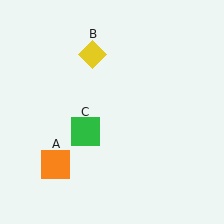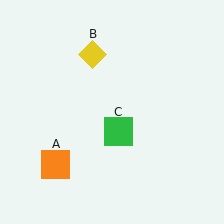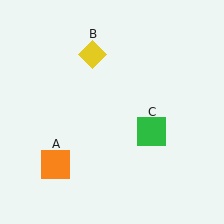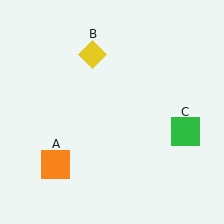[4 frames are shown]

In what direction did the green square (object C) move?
The green square (object C) moved right.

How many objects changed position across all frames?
1 object changed position: green square (object C).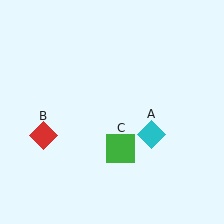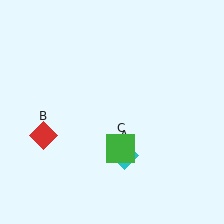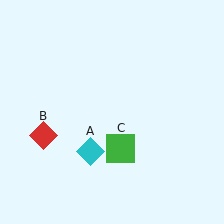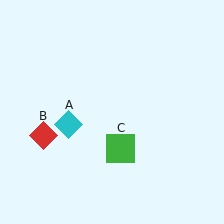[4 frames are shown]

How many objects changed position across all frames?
1 object changed position: cyan diamond (object A).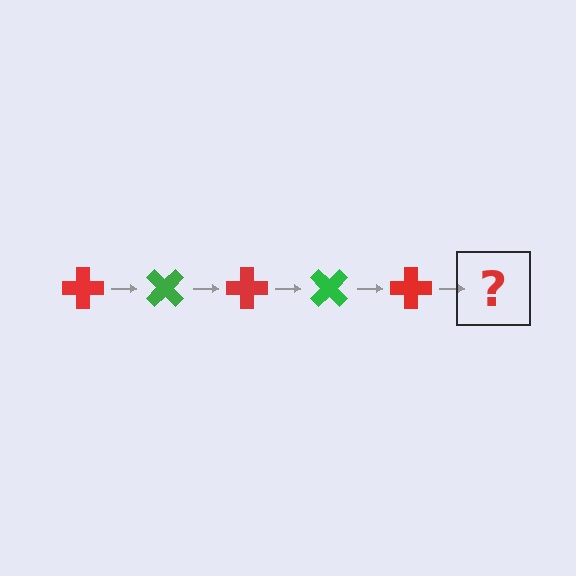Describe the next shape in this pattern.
It should be a green cross, rotated 225 degrees from the start.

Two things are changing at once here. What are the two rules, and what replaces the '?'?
The two rules are that it rotates 45 degrees each step and the color cycles through red and green. The '?' should be a green cross, rotated 225 degrees from the start.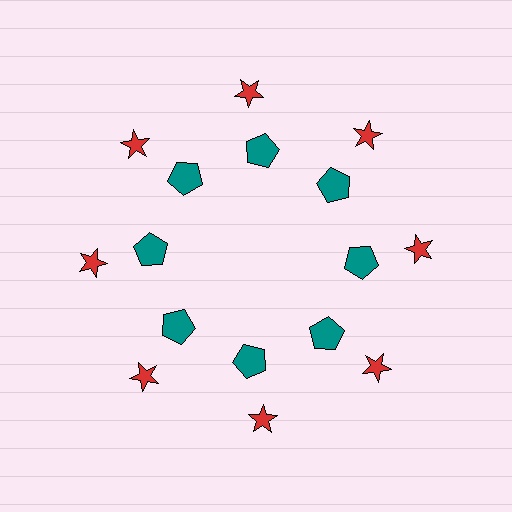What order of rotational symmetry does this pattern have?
This pattern has 8-fold rotational symmetry.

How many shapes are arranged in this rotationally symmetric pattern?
There are 16 shapes, arranged in 8 groups of 2.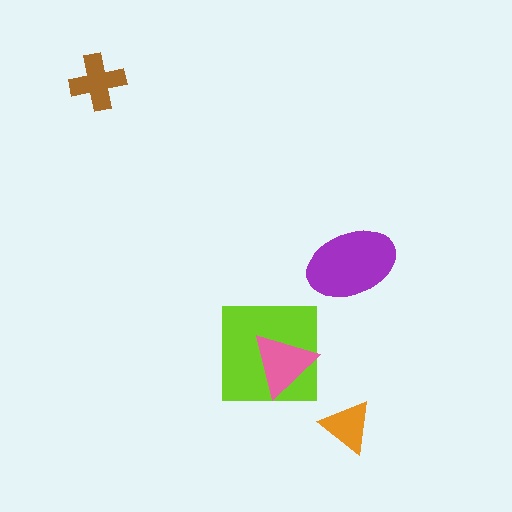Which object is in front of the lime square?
The pink triangle is in front of the lime square.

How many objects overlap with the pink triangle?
1 object overlaps with the pink triangle.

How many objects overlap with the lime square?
1 object overlaps with the lime square.